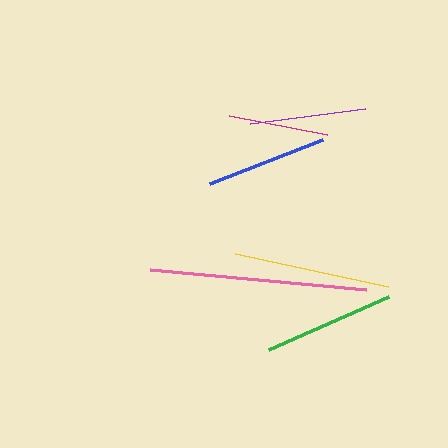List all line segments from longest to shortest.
From longest to shortest: pink, yellow, green, blue, purple, magenta.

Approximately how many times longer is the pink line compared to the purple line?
The pink line is approximately 1.9 times the length of the purple line.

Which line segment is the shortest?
The magenta line is the shortest at approximately 100 pixels.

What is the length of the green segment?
The green segment is approximately 131 pixels long.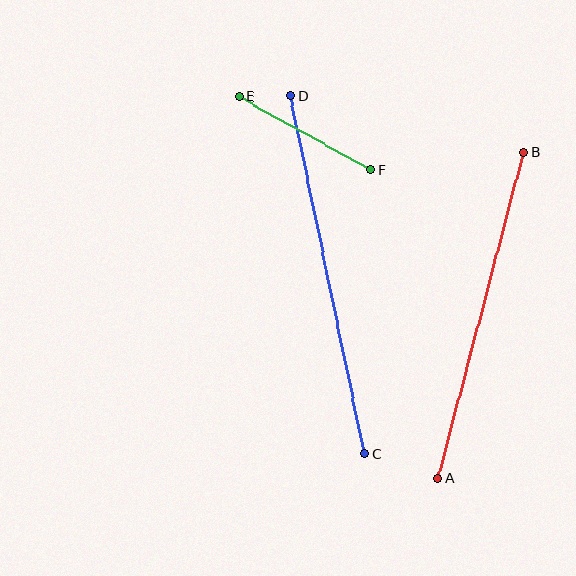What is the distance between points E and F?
The distance is approximately 151 pixels.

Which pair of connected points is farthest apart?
Points C and D are farthest apart.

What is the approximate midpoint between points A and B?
The midpoint is at approximately (481, 315) pixels.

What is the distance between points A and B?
The distance is approximately 337 pixels.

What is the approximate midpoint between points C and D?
The midpoint is at approximately (328, 275) pixels.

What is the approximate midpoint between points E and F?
The midpoint is at approximately (305, 133) pixels.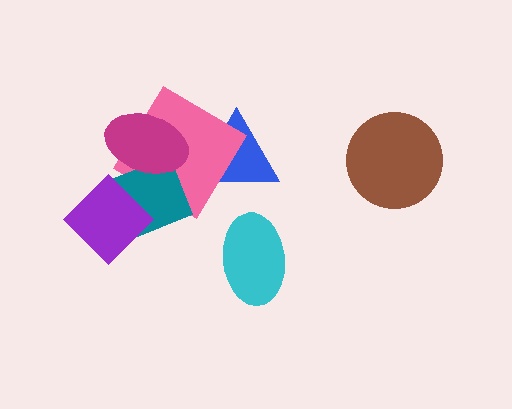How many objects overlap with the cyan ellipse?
0 objects overlap with the cyan ellipse.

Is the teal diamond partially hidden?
Yes, it is partially covered by another shape.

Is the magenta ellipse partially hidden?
No, no other shape covers it.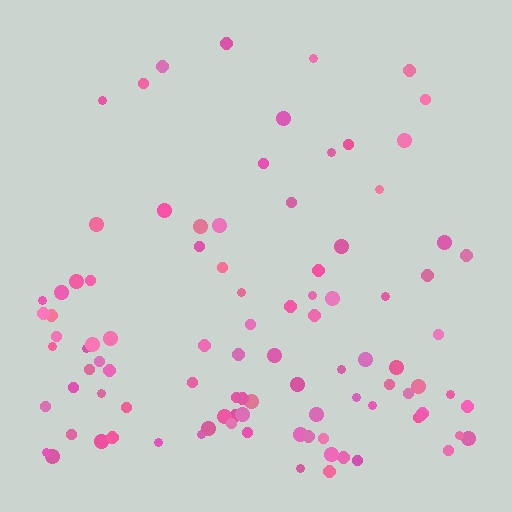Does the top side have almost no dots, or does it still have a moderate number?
Still a moderate number, just noticeably fewer than the bottom.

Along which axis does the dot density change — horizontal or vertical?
Vertical.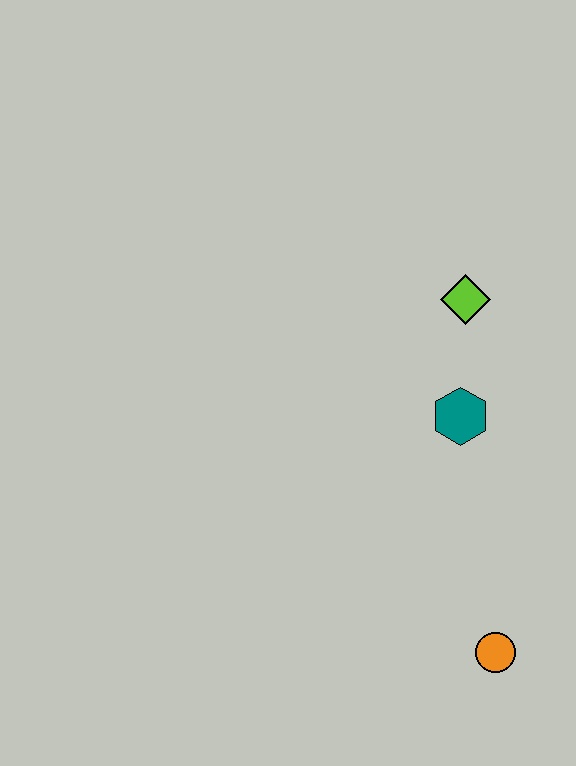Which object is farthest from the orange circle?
The lime diamond is farthest from the orange circle.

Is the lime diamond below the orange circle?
No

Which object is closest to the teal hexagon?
The lime diamond is closest to the teal hexagon.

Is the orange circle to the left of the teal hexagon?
No